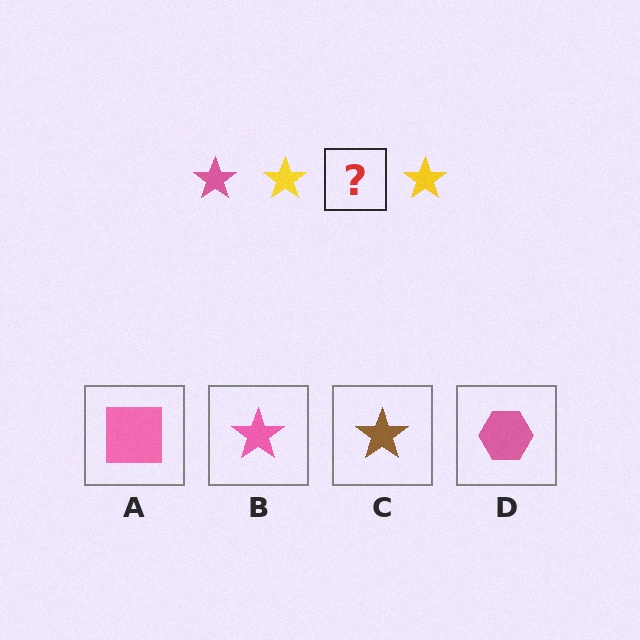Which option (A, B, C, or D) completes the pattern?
B.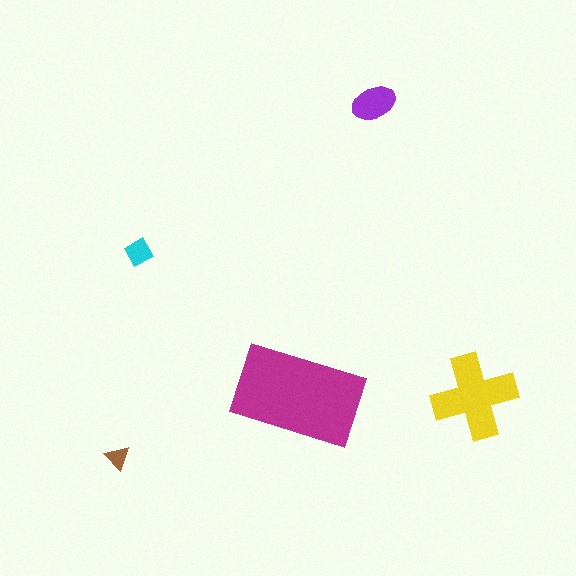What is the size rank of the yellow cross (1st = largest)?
2nd.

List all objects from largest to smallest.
The magenta rectangle, the yellow cross, the purple ellipse, the cyan diamond, the brown triangle.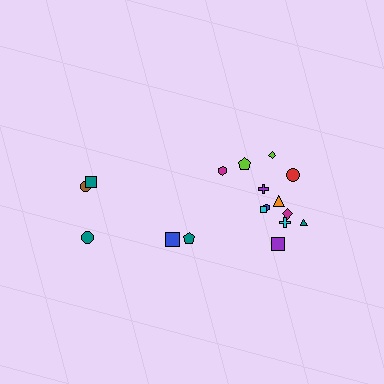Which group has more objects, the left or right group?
The right group.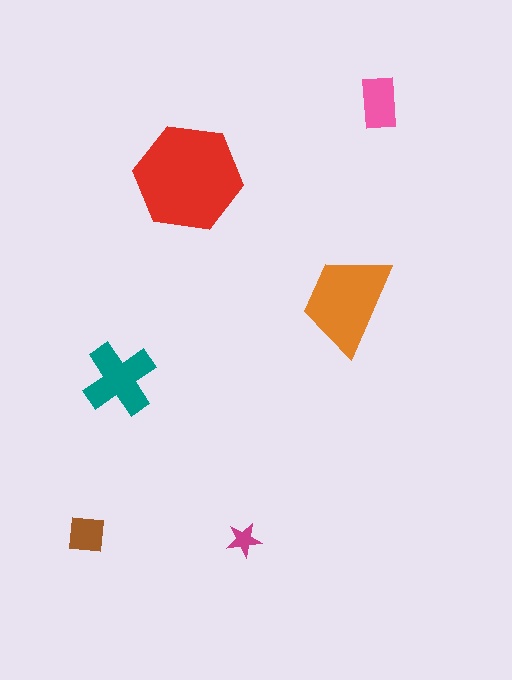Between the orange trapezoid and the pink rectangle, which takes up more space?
The orange trapezoid.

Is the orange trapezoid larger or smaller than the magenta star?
Larger.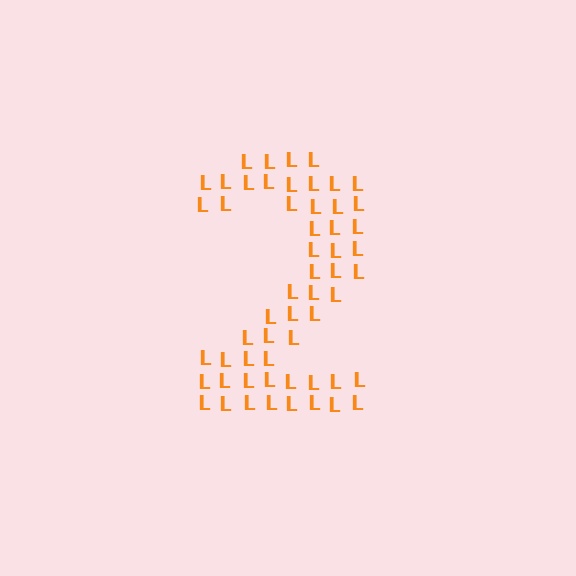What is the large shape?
The large shape is the digit 2.